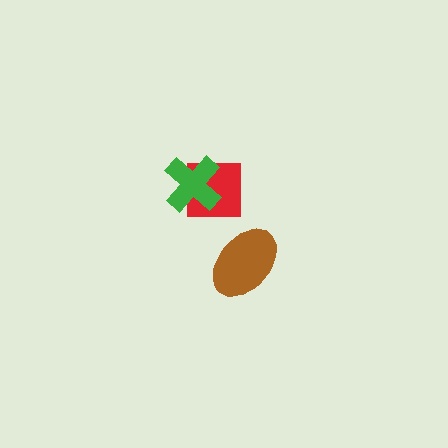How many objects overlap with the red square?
1 object overlaps with the red square.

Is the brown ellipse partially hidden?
No, no other shape covers it.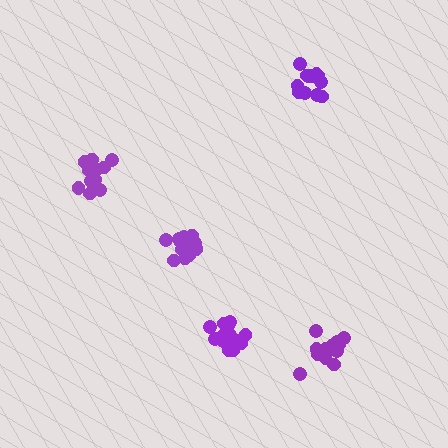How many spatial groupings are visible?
There are 5 spatial groupings.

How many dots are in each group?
Group 1: 14 dots, Group 2: 18 dots, Group 3: 13 dots, Group 4: 15 dots, Group 5: 17 dots (77 total).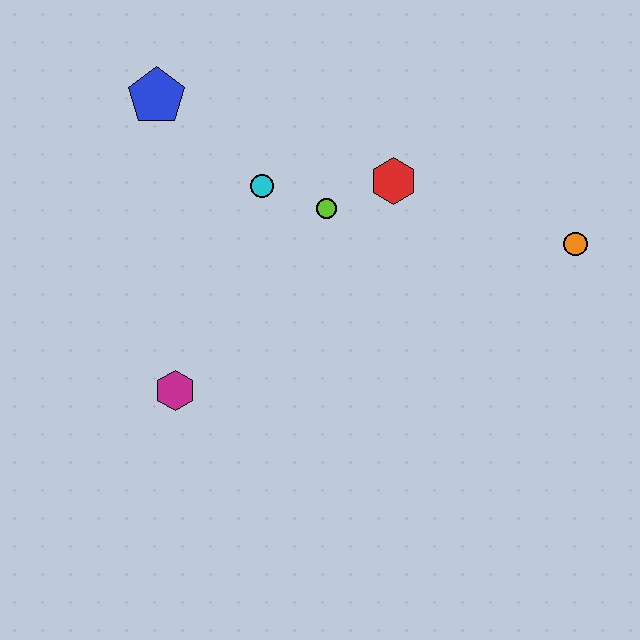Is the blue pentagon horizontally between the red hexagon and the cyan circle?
No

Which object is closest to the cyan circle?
The lime circle is closest to the cyan circle.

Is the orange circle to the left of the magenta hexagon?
No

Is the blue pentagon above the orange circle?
Yes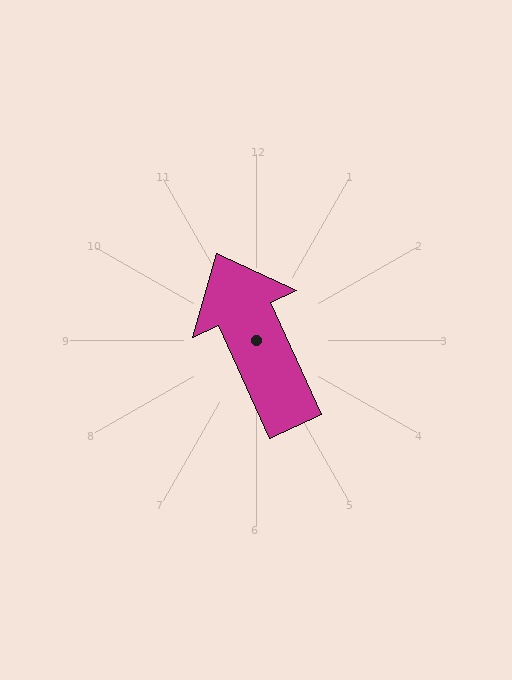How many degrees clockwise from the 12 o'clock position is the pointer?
Approximately 336 degrees.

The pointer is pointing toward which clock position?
Roughly 11 o'clock.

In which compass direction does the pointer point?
Northwest.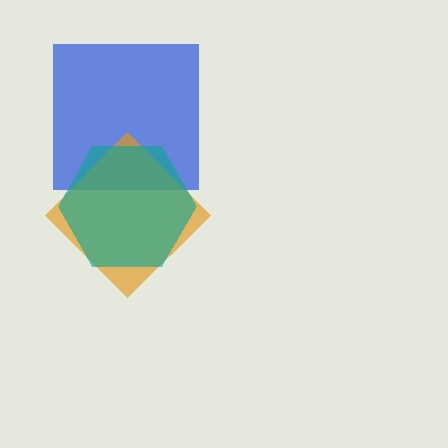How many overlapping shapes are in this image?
There are 3 overlapping shapes in the image.